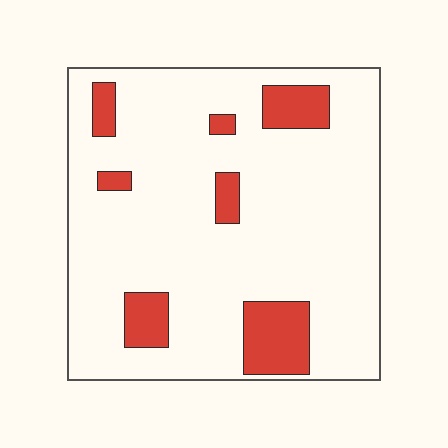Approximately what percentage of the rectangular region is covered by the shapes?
Approximately 15%.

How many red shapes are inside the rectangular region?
7.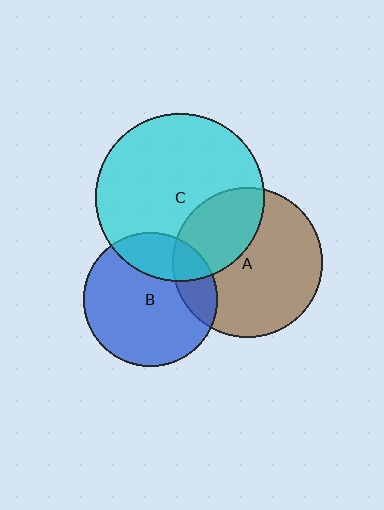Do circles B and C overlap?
Yes.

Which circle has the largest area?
Circle C (cyan).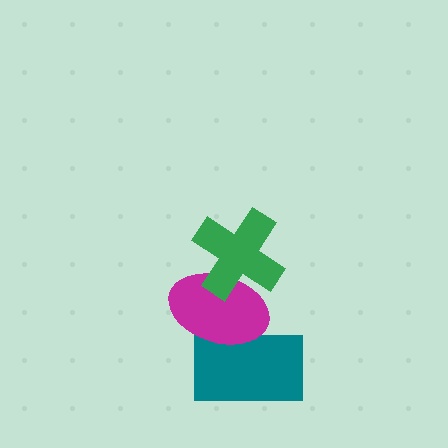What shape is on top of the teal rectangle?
The magenta ellipse is on top of the teal rectangle.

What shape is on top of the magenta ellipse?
The green cross is on top of the magenta ellipse.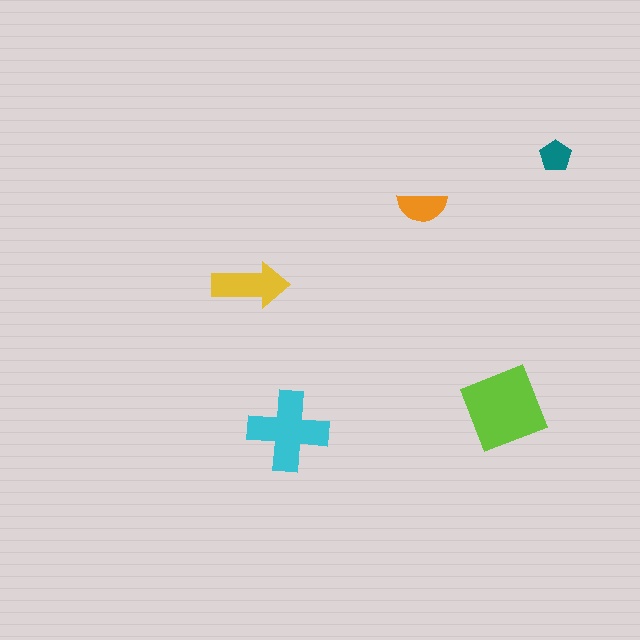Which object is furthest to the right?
The teal pentagon is rightmost.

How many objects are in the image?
There are 5 objects in the image.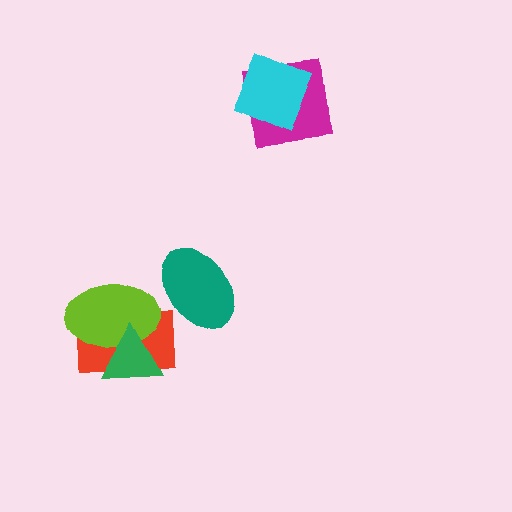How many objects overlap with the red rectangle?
2 objects overlap with the red rectangle.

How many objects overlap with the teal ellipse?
0 objects overlap with the teal ellipse.